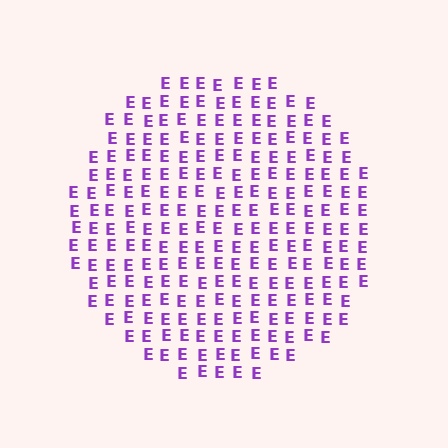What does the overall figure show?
The overall figure shows a circle.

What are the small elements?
The small elements are letter E's.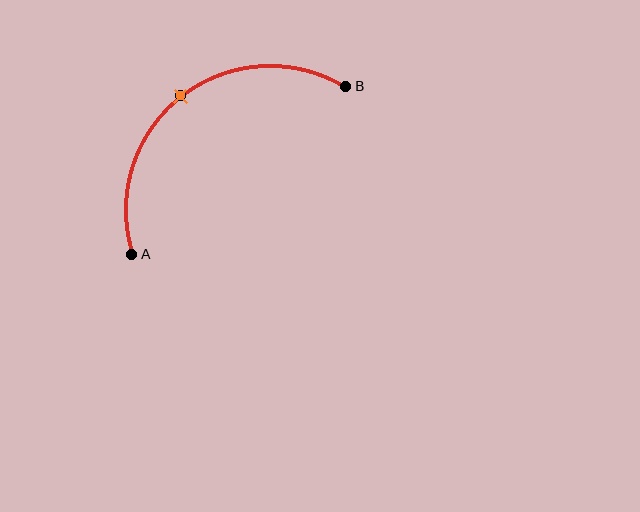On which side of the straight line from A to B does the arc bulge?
The arc bulges above and to the left of the straight line connecting A and B.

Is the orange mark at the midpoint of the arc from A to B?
Yes. The orange mark lies on the arc at equal arc-length from both A and B — it is the arc midpoint.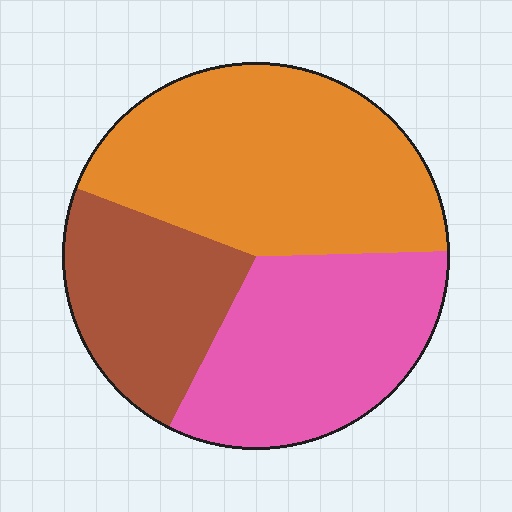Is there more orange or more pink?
Orange.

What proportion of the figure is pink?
Pink takes up about one third (1/3) of the figure.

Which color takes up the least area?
Brown, at roughly 25%.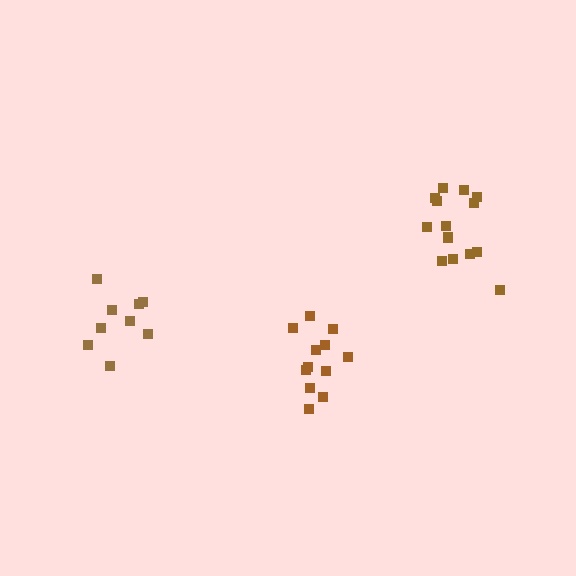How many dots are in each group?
Group 1: 9 dots, Group 2: 12 dots, Group 3: 14 dots (35 total).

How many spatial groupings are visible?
There are 3 spatial groupings.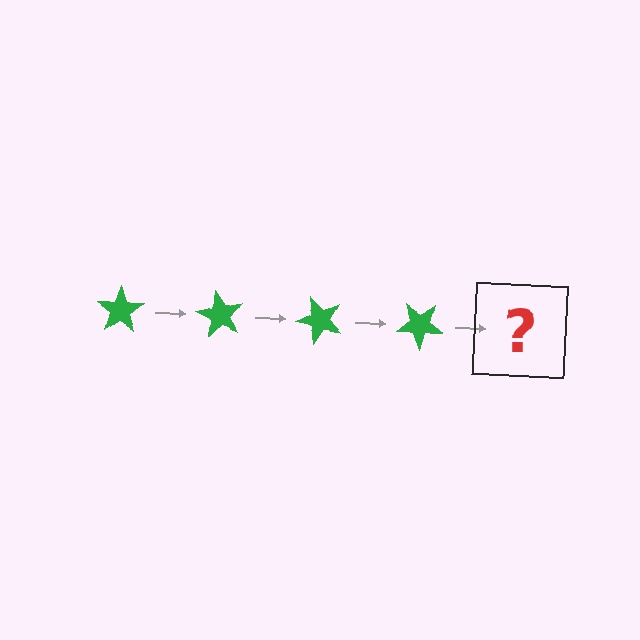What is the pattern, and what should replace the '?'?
The pattern is that the star rotates 60 degrees each step. The '?' should be a green star rotated 240 degrees.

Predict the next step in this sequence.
The next step is a green star rotated 240 degrees.